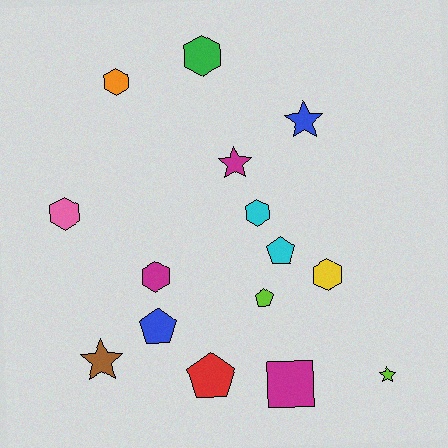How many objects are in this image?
There are 15 objects.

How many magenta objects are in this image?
There are 3 magenta objects.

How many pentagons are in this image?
There are 4 pentagons.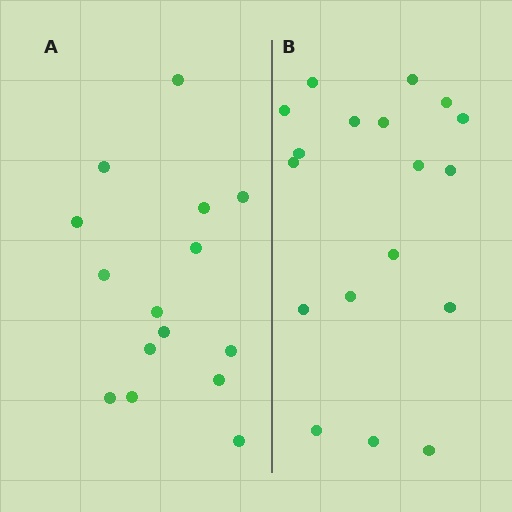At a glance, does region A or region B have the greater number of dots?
Region B (the right region) has more dots.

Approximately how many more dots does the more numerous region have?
Region B has just a few more — roughly 2 or 3 more dots than region A.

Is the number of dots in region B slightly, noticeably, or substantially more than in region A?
Region B has only slightly more — the two regions are fairly close. The ratio is roughly 1.2 to 1.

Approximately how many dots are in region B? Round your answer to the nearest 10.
About 20 dots. (The exact count is 18, which rounds to 20.)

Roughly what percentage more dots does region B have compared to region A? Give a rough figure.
About 20% more.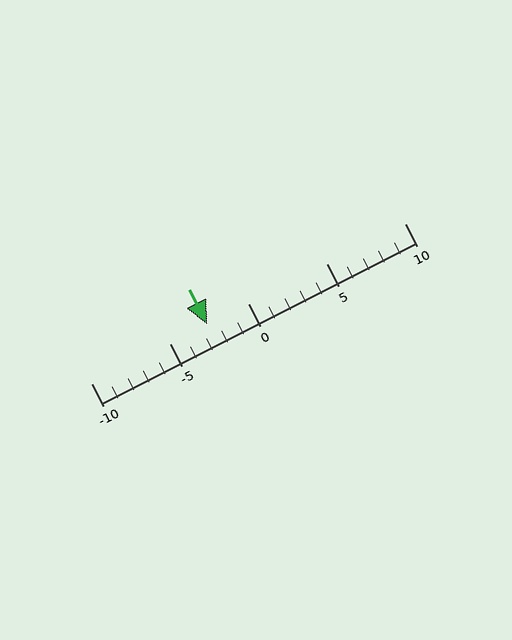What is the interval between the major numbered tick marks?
The major tick marks are spaced 5 units apart.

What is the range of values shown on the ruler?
The ruler shows values from -10 to 10.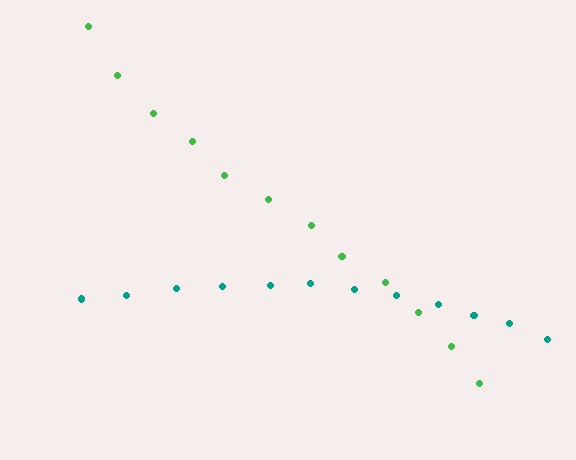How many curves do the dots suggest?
There are 2 distinct paths.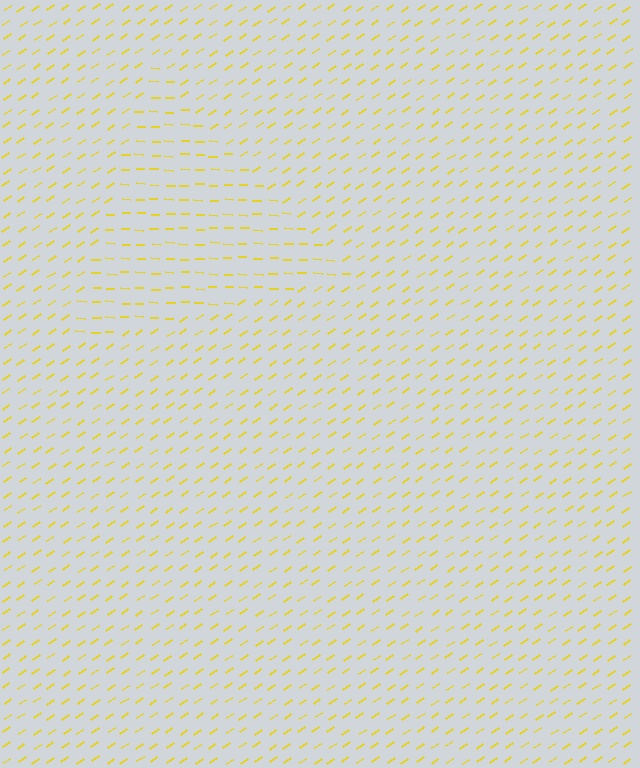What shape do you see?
I see a triangle.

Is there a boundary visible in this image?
Yes, there is a texture boundary formed by a change in line orientation.